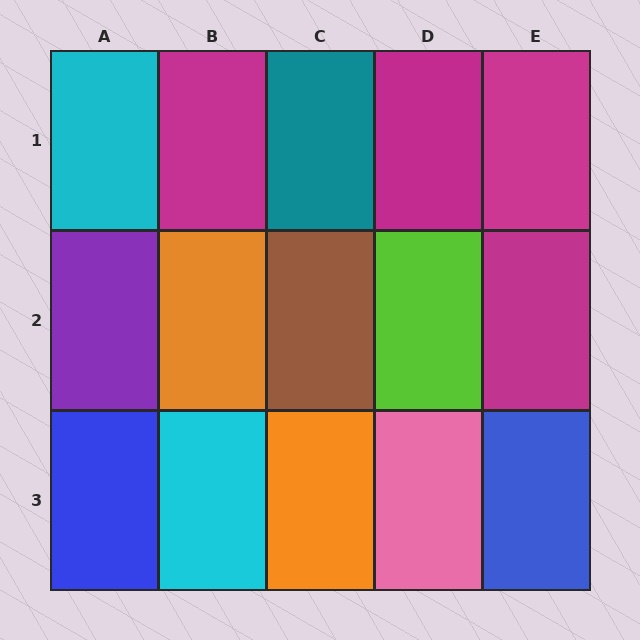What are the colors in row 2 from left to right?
Purple, orange, brown, lime, magenta.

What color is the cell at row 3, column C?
Orange.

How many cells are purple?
1 cell is purple.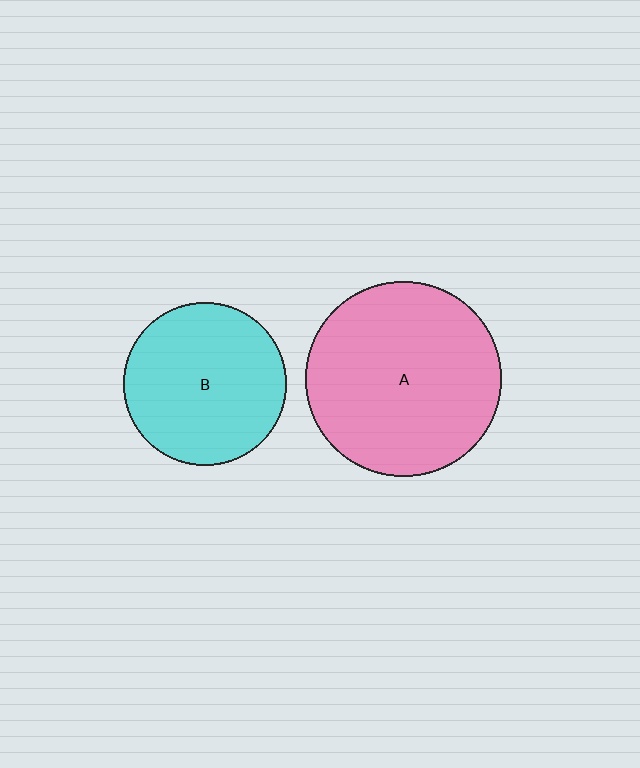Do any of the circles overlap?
No, none of the circles overlap.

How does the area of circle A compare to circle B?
Approximately 1.4 times.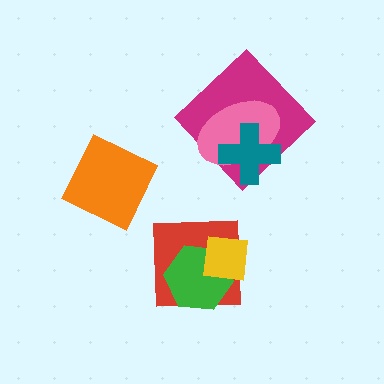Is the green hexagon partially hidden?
Yes, it is partially covered by another shape.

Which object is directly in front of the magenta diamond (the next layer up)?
The pink ellipse is directly in front of the magenta diamond.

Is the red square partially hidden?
Yes, it is partially covered by another shape.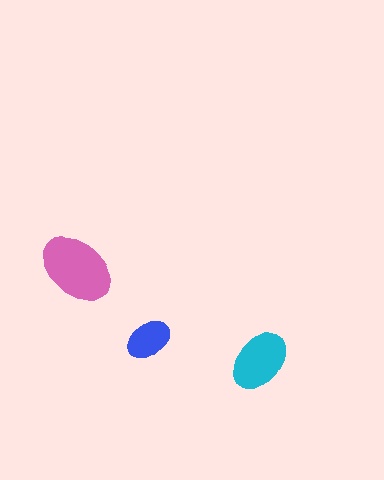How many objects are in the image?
There are 3 objects in the image.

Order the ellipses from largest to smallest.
the pink one, the cyan one, the blue one.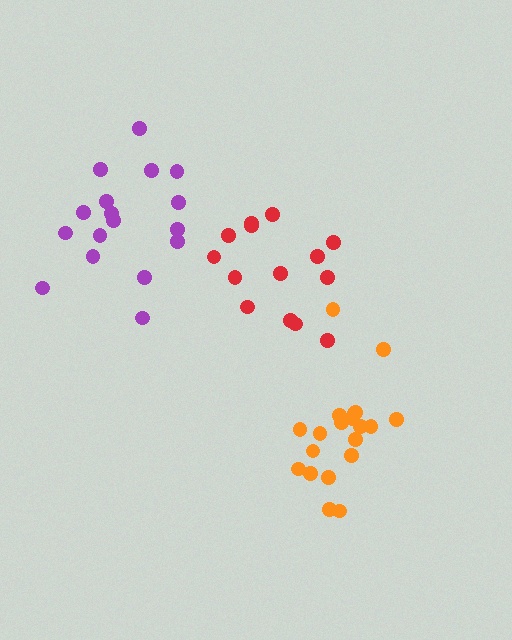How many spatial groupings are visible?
There are 3 spatial groupings.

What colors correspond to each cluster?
The clusters are colored: red, purple, orange.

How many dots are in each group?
Group 1: 14 dots, Group 2: 17 dots, Group 3: 20 dots (51 total).